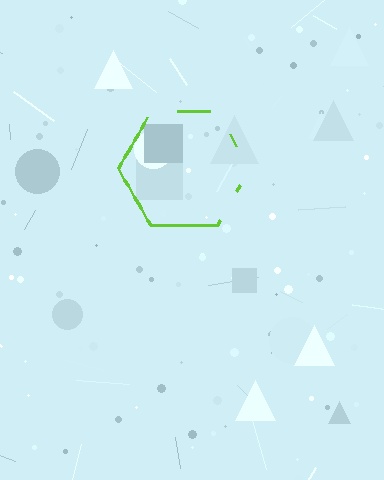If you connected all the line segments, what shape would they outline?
They would outline a hexagon.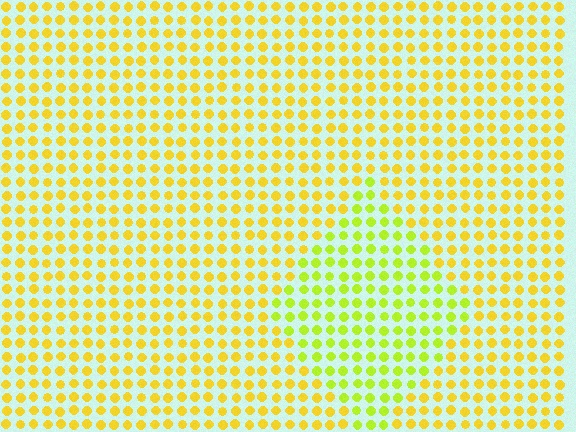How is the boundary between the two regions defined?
The boundary is defined purely by a slight shift in hue (about 29 degrees). Spacing, size, and orientation are identical on both sides.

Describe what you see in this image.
The image is filled with small yellow elements in a uniform arrangement. A diamond-shaped region is visible where the elements are tinted to a slightly different hue, forming a subtle color boundary.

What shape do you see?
I see a diamond.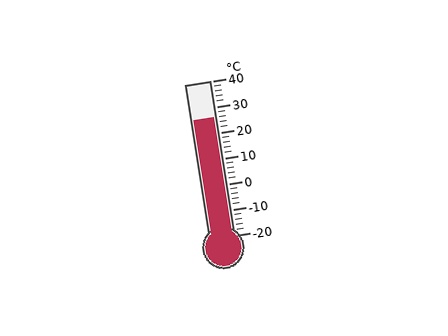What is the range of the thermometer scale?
The thermometer scale ranges from -20°C to 40°C.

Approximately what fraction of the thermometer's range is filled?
The thermometer is filled to approximately 75% of its range.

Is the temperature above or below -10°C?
The temperature is above -10°C.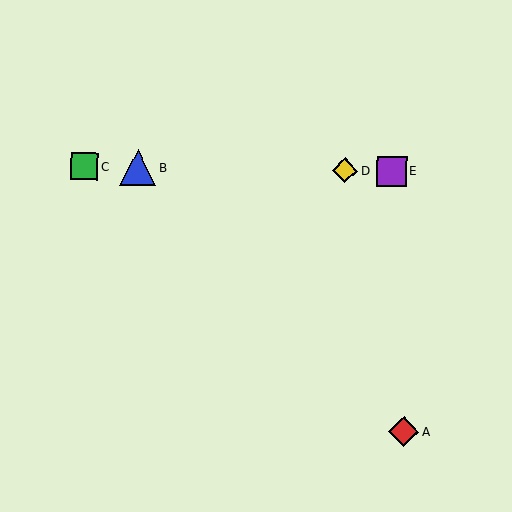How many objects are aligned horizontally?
4 objects (B, C, D, E) are aligned horizontally.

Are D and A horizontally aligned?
No, D is at y≈171 and A is at y≈432.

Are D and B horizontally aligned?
Yes, both are at y≈171.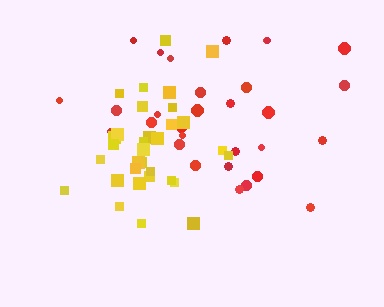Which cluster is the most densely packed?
Yellow.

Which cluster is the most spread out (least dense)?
Red.